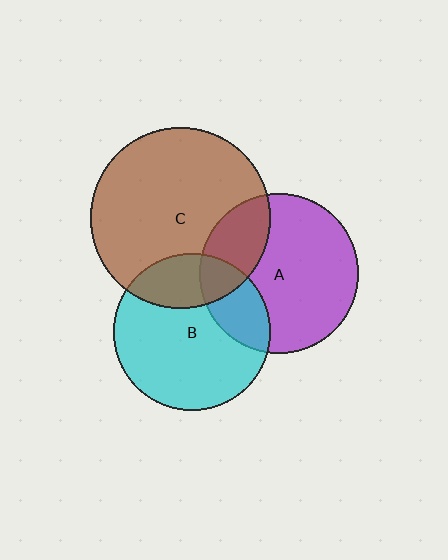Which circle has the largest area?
Circle C (brown).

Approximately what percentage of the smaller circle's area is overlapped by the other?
Approximately 25%.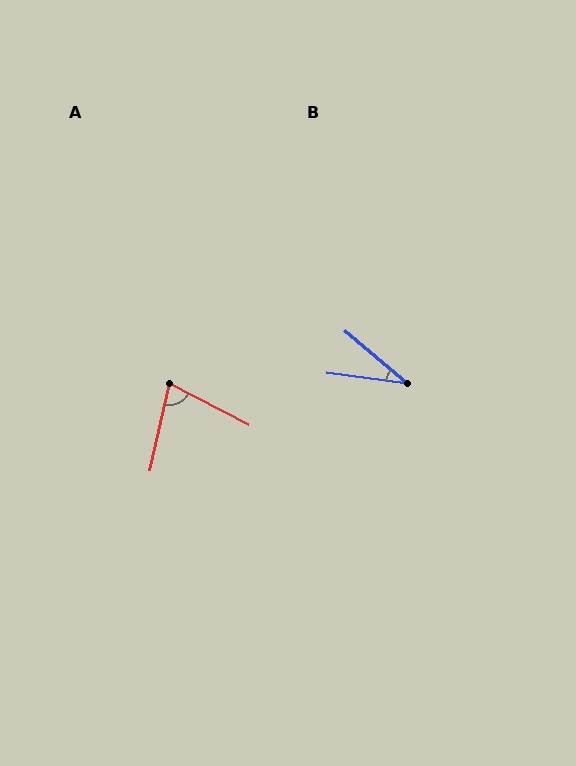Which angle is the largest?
A, at approximately 75 degrees.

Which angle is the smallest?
B, at approximately 32 degrees.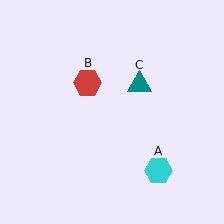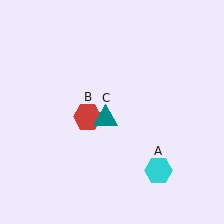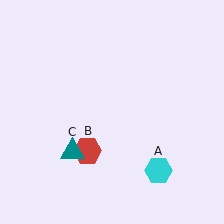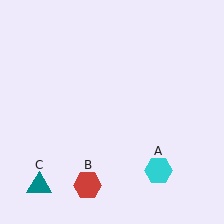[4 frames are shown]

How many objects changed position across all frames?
2 objects changed position: red hexagon (object B), teal triangle (object C).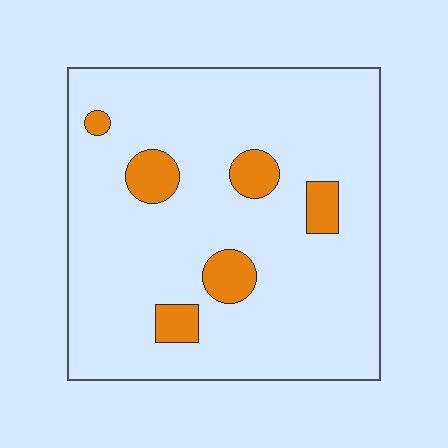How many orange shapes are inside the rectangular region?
6.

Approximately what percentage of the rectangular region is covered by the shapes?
Approximately 10%.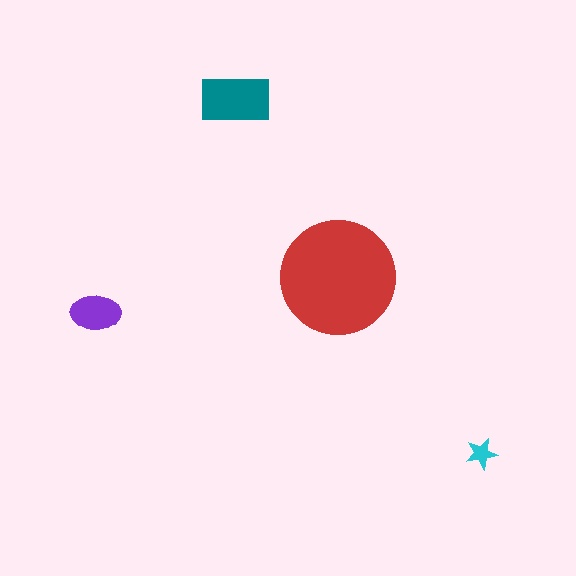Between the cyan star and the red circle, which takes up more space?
The red circle.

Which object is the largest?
The red circle.